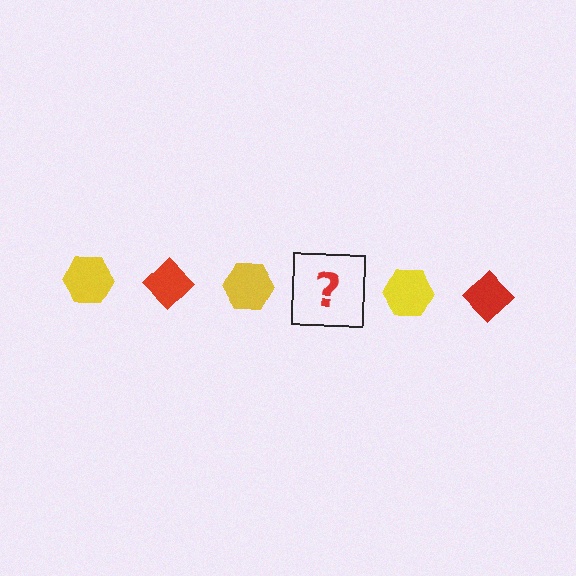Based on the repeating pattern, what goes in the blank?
The blank should be a red diamond.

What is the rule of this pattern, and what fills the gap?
The rule is that the pattern alternates between yellow hexagon and red diamond. The gap should be filled with a red diamond.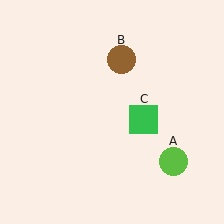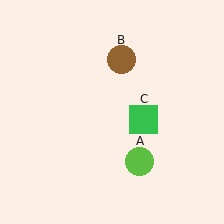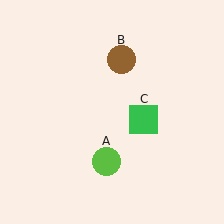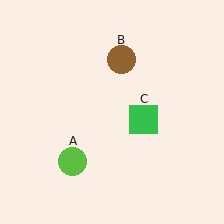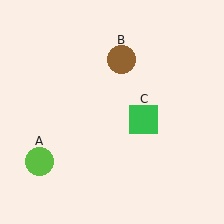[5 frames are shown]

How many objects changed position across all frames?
1 object changed position: lime circle (object A).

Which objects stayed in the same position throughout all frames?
Brown circle (object B) and green square (object C) remained stationary.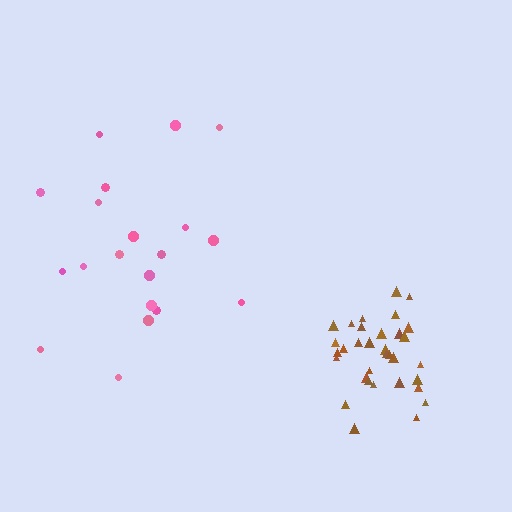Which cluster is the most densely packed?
Brown.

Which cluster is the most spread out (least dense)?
Pink.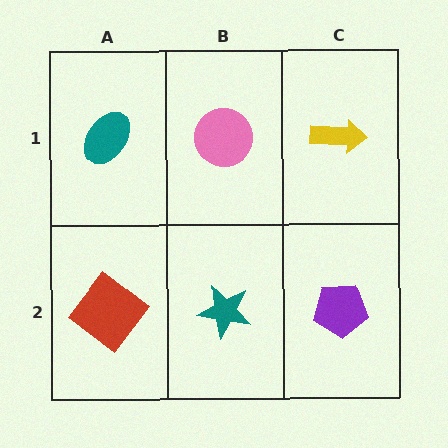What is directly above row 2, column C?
A yellow arrow.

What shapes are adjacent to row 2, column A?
A teal ellipse (row 1, column A), a teal star (row 2, column B).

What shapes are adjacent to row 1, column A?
A red diamond (row 2, column A), a pink circle (row 1, column B).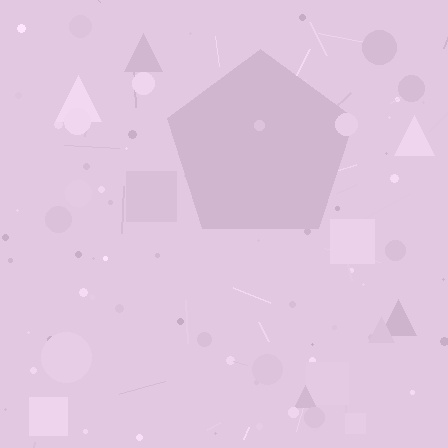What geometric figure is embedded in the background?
A pentagon is embedded in the background.